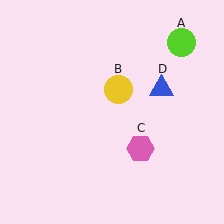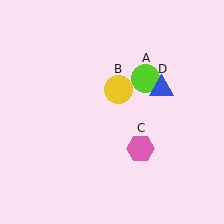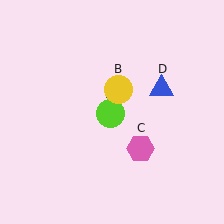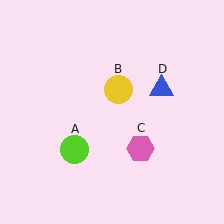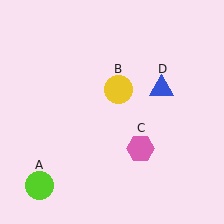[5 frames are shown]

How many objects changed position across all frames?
1 object changed position: lime circle (object A).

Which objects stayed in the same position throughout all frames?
Yellow circle (object B) and pink hexagon (object C) and blue triangle (object D) remained stationary.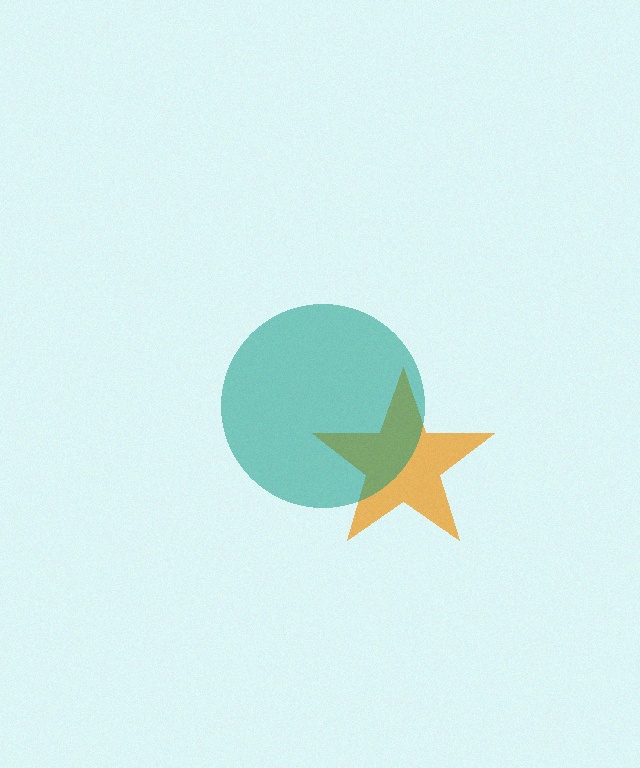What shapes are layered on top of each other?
The layered shapes are: an orange star, a teal circle.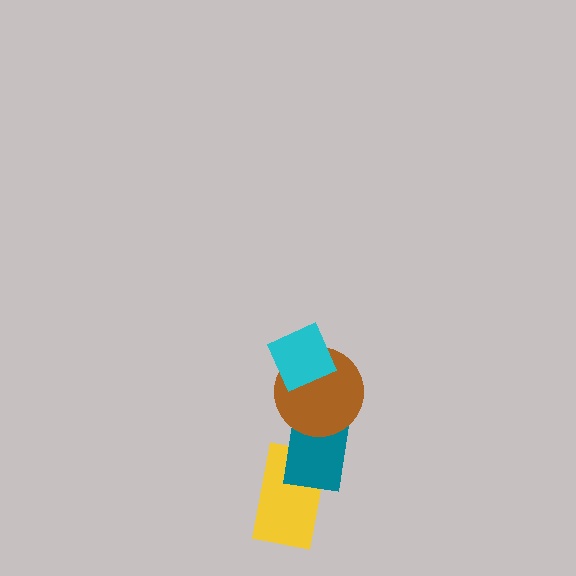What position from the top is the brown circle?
The brown circle is 2nd from the top.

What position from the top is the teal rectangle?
The teal rectangle is 3rd from the top.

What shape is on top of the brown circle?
The cyan diamond is on top of the brown circle.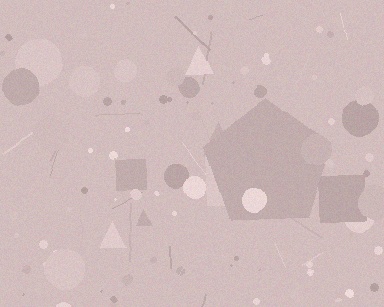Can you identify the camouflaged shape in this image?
The camouflaged shape is a pentagon.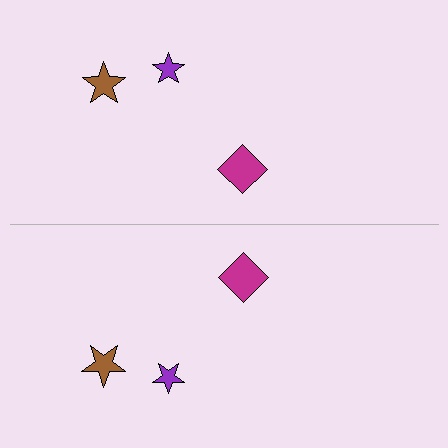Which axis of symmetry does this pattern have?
The pattern has a horizontal axis of symmetry running through the center of the image.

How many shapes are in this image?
There are 6 shapes in this image.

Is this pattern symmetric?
Yes, this pattern has bilateral (reflection) symmetry.